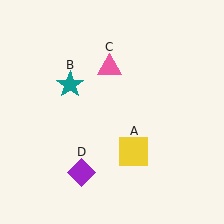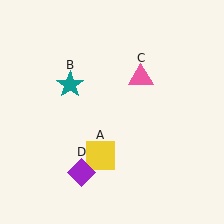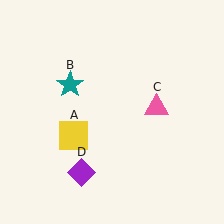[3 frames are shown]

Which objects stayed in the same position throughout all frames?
Teal star (object B) and purple diamond (object D) remained stationary.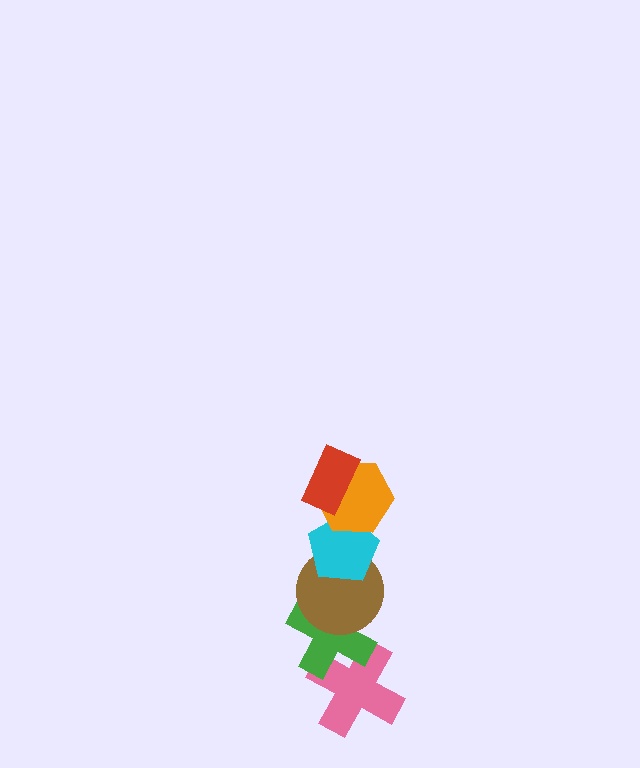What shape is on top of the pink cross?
The green cross is on top of the pink cross.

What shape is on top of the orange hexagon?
The red rectangle is on top of the orange hexagon.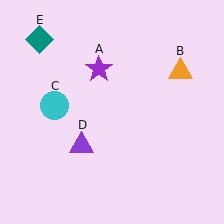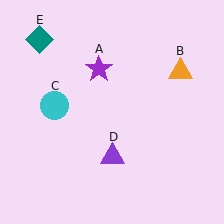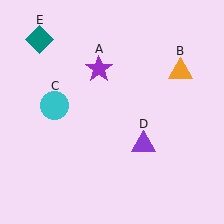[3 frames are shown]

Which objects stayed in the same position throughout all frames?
Purple star (object A) and orange triangle (object B) and cyan circle (object C) and teal diamond (object E) remained stationary.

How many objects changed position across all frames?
1 object changed position: purple triangle (object D).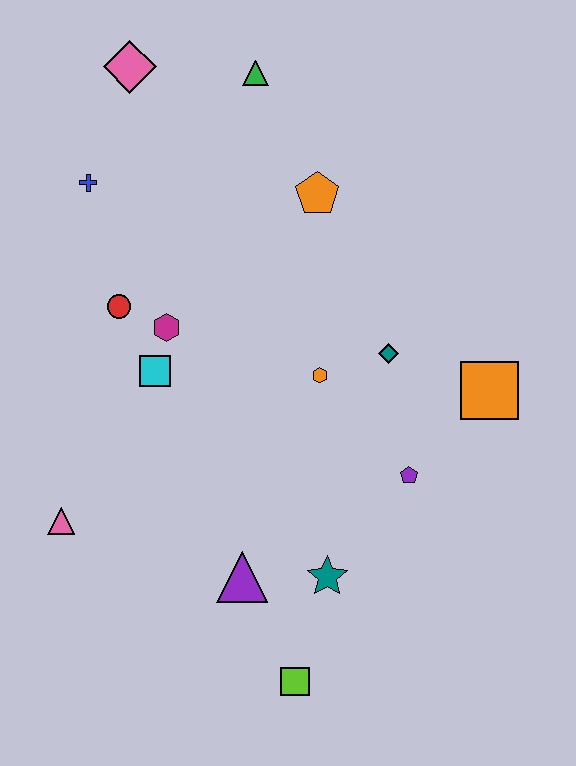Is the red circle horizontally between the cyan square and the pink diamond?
No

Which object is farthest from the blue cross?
The lime square is farthest from the blue cross.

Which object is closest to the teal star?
The purple triangle is closest to the teal star.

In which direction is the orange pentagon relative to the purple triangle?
The orange pentagon is above the purple triangle.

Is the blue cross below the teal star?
No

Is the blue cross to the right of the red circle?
No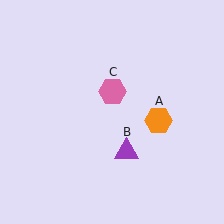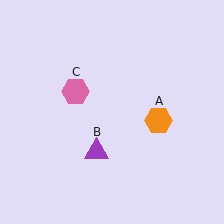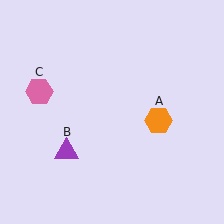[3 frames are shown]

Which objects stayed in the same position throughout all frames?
Orange hexagon (object A) remained stationary.